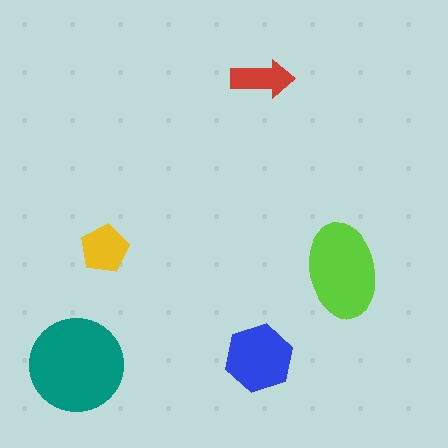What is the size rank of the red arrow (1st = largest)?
5th.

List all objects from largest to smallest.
The teal circle, the lime ellipse, the blue hexagon, the yellow pentagon, the red arrow.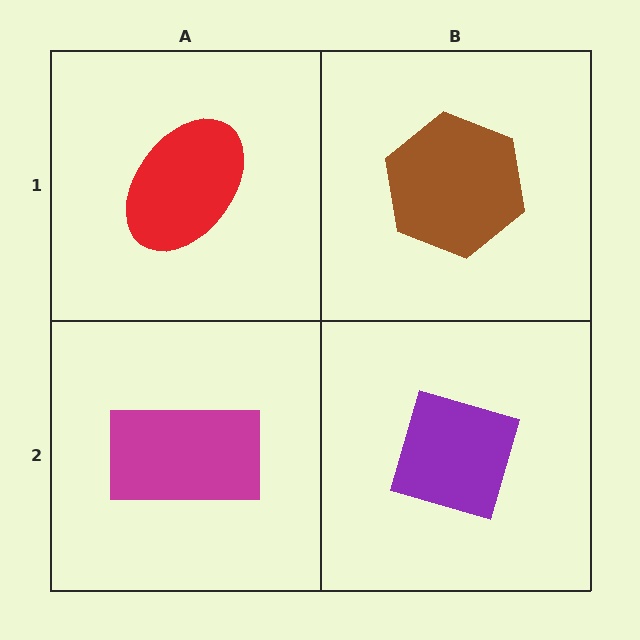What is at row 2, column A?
A magenta rectangle.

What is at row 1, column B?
A brown hexagon.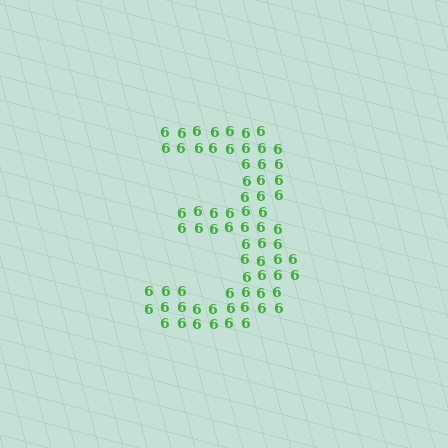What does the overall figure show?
The overall figure shows the digit 3.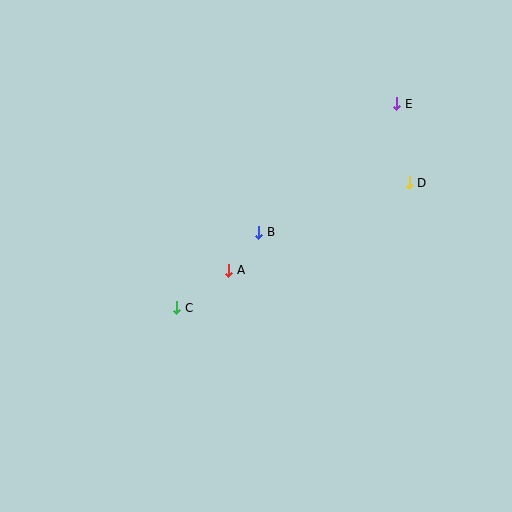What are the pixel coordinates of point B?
Point B is at (259, 232).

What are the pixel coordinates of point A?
Point A is at (229, 270).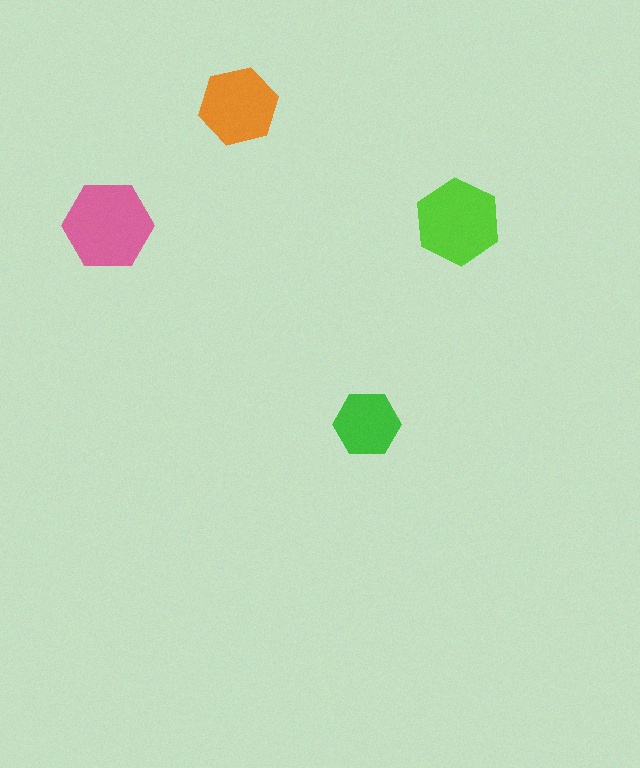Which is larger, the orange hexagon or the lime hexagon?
The lime one.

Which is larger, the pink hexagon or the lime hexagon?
The pink one.